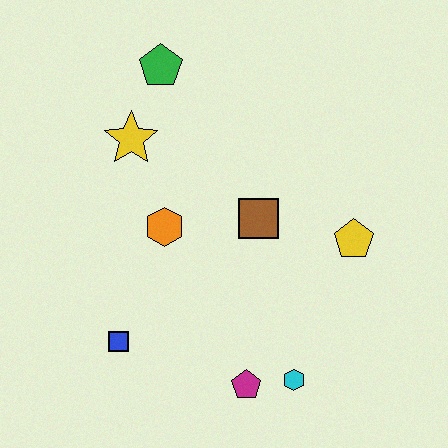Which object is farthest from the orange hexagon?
The cyan hexagon is farthest from the orange hexagon.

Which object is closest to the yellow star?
The green pentagon is closest to the yellow star.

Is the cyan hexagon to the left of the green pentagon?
No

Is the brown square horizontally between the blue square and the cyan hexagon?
Yes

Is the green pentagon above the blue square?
Yes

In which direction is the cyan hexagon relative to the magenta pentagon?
The cyan hexagon is to the right of the magenta pentagon.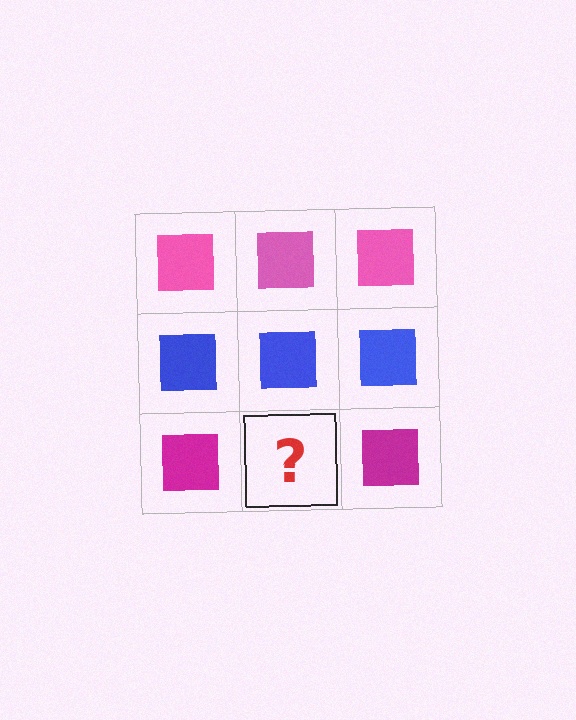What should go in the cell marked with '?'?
The missing cell should contain a magenta square.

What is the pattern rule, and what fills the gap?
The rule is that each row has a consistent color. The gap should be filled with a magenta square.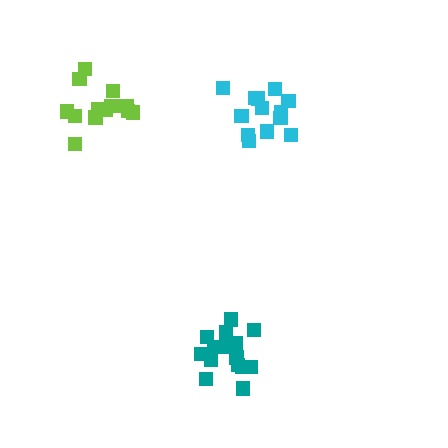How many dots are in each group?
Group 1: 13 dots, Group 2: 13 dots, Group 3: 15 dots (41 total).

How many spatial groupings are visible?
There are 3 spatial groupings.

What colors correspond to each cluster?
The clusters are colored: cyan, lime, teal.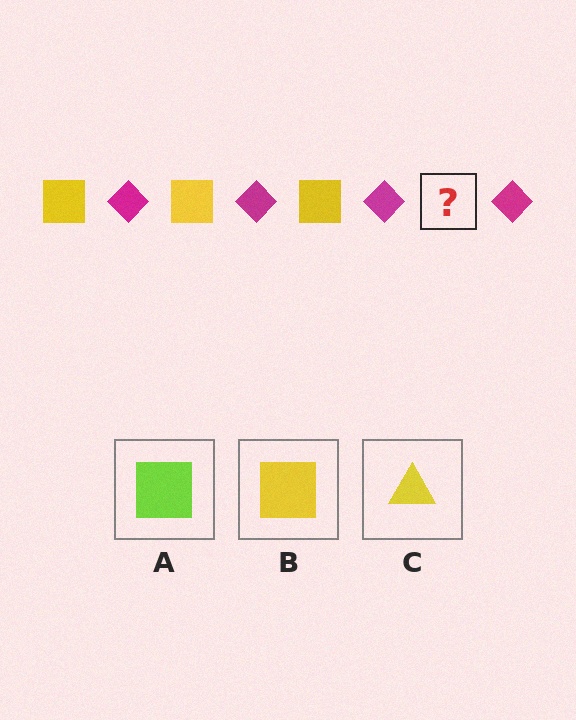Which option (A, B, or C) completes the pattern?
B.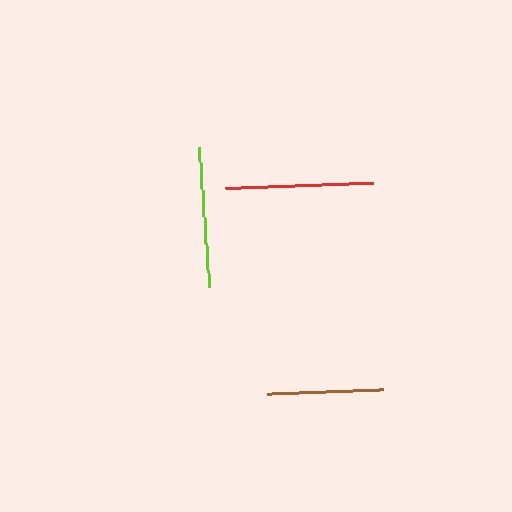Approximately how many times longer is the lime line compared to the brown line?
The lime line is approximately 1.2 times the length of the brown line.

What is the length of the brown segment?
The brown segment is approximately 116 pixels long.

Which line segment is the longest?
The red line is the longest at approximately 148 pixels.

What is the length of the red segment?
The red segment is approximately 148 pixels long.